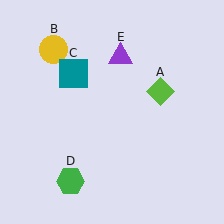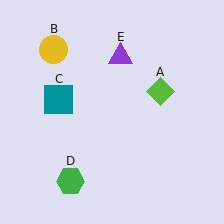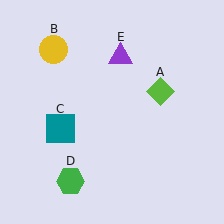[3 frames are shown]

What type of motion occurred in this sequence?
The teal square (object C) rotated counterclockwise around the center of the scene.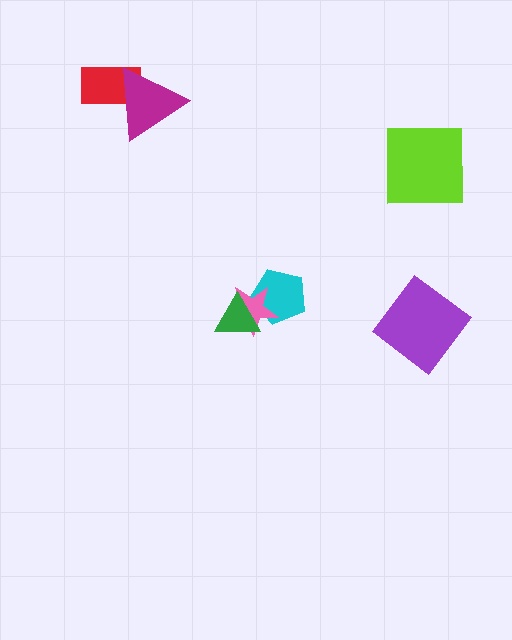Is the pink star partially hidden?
Yes, it is partially covered by another shape.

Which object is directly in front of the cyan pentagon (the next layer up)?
The pink star is directly in front of the cyan pentagon.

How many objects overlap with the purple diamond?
0 objects overlap with the purple diamond.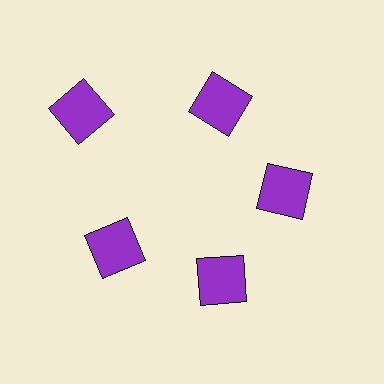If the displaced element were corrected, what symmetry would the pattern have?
It would have 5-fold rotational symmetry — the pattern would map onto itself every 72 degrees.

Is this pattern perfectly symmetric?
No. The 5 purple squares are arranged in a ring, but one element near the 10 o'clock position is pushed outward from the center, breaking the 5-fold rotational symmetry.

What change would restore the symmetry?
The symmetry would be restored by moving it inward, back onto the ring so that all 5 squares sit at equal angles and equal distance from the center.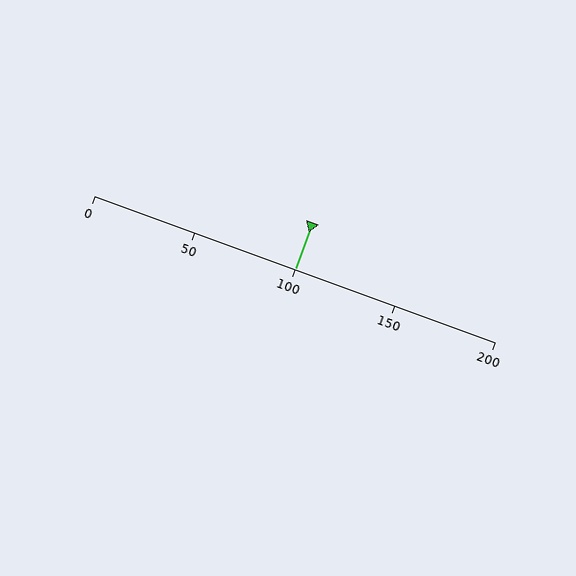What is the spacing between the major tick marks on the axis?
The major ticks are spaced 50 apart.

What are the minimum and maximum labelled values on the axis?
The axis runs from 0 to 200.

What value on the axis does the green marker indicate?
The marker indicates approximately 100.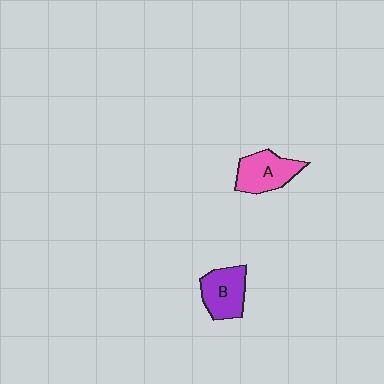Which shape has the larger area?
Shape A (pink).